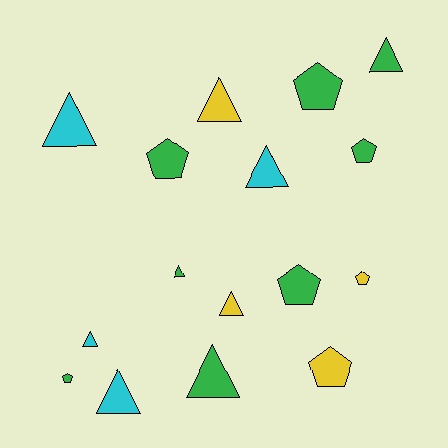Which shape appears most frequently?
Triangle, with 9 objects.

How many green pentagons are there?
There are 5 green pentagons.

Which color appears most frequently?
Green, with 8 objects.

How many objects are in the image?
There are 16 objects.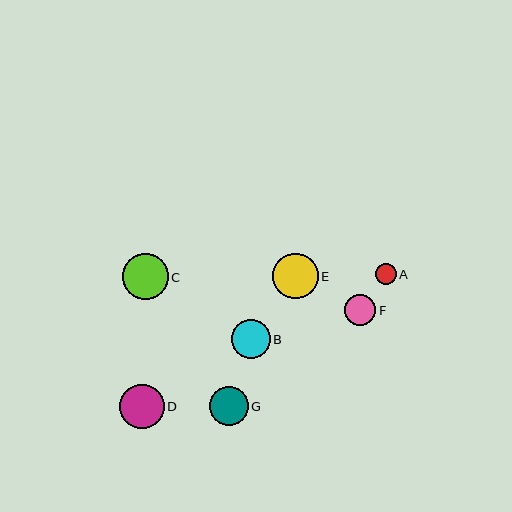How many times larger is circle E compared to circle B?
Circle E is approximately 1.2 times the size of circle B.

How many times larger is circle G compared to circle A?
Circle G is approximately 1.9 times the size of circle A.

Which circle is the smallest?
Circle A is the smallest with a size of approximately 20 pixels.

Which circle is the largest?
Circle C is the largest with a size of approximately 46 pixels.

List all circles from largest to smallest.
From largest to smallest: C, E, D, B, G, F, A.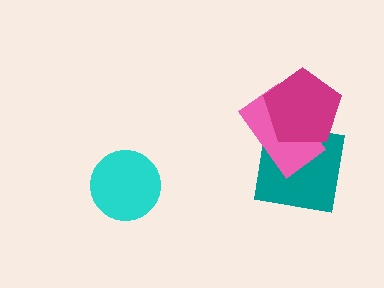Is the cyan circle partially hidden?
No, no other shape covers it.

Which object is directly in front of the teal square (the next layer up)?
The pink rectangle is directly in front of the teal square.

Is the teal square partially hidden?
Yes, it is partially covered by another shape.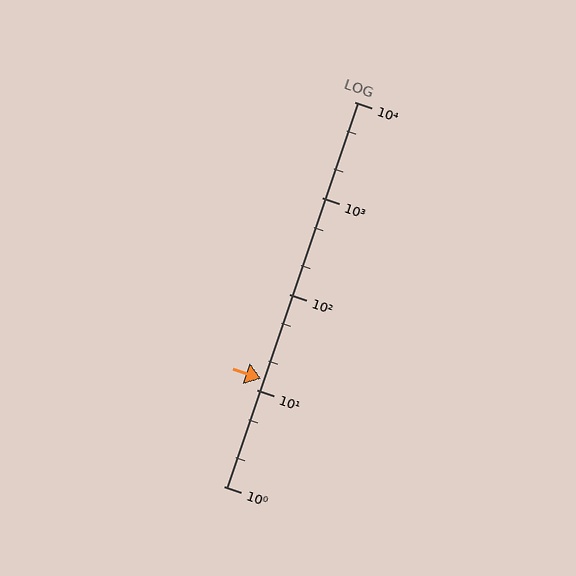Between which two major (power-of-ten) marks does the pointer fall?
The pointer is between 10 and 100.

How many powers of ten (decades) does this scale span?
The scale spans 4 decades, from 1 to 10000.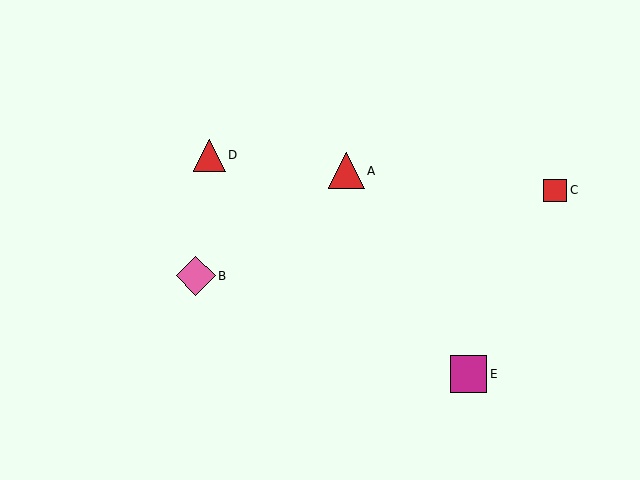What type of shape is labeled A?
Shape A is a red triangle.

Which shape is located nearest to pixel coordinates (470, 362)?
The magenta square (labeled E) at (469, 374) is nearest to that location.